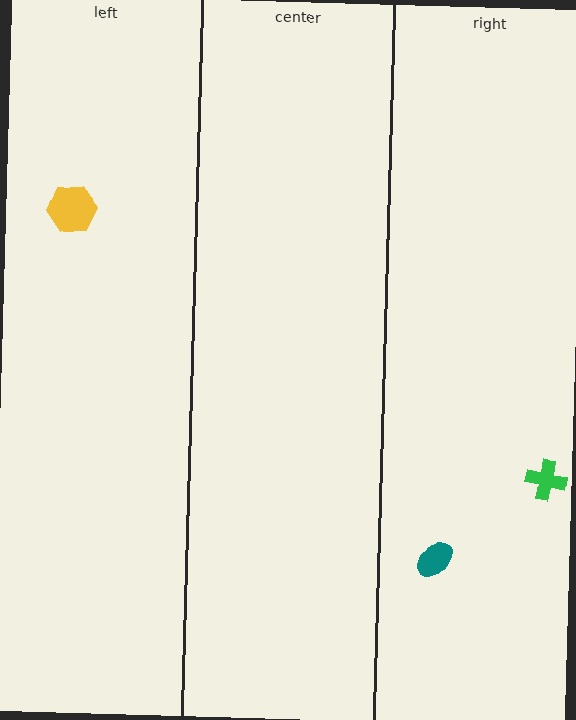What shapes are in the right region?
The teal ellipse, the green cross.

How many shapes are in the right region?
2.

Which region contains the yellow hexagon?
The left region.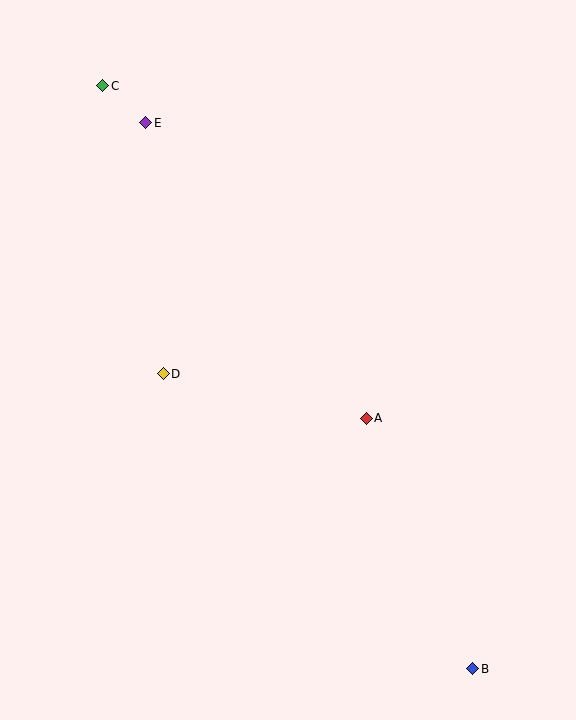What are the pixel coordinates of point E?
Point E is at (146, 123).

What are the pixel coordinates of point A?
Point A is at (366, 418).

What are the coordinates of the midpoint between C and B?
The midpoint between C and B is at (288, 377).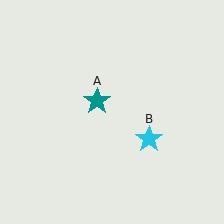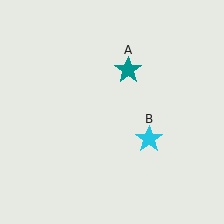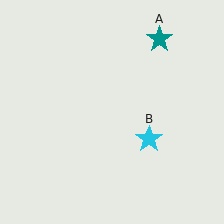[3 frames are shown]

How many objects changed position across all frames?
1 object changed position: teal star (object A).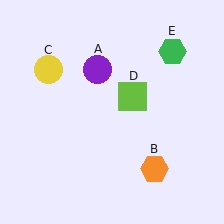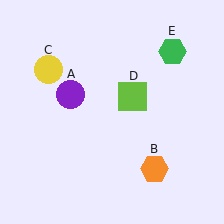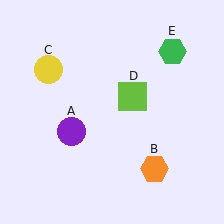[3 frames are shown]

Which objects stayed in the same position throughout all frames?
Orange hexagon (object B) and yellow circle (object C) and lime square (object D) and green hexagon (object E) remained stationary.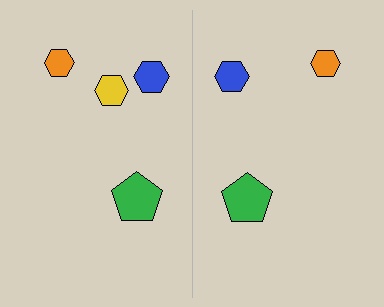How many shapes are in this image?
There are 7 shapes in this image.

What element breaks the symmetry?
A yellow hexagon is missing from the right side.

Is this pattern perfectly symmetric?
No, the pattern is not perfectly symmetric. A yellow hexagon is missing from the right side.